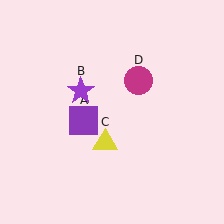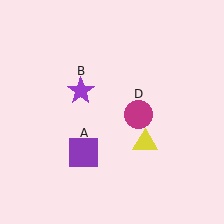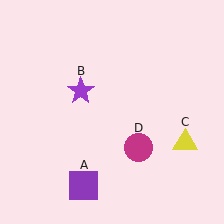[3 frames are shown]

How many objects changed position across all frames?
3 objects changed position: purple square (object A), yellow triangle (object C), magenta circle (object D).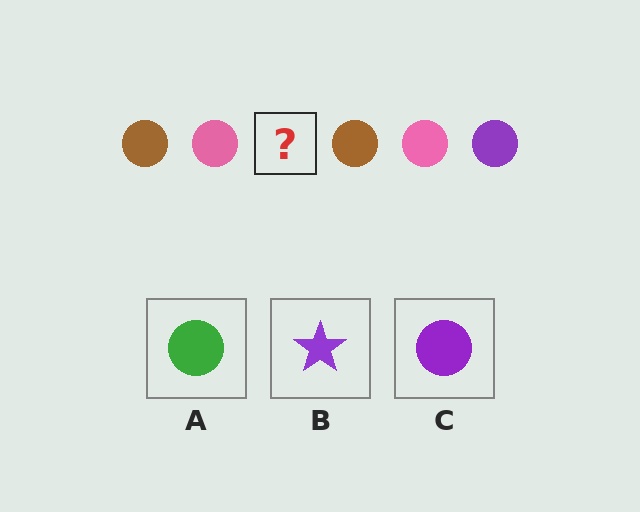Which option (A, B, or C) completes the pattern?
C.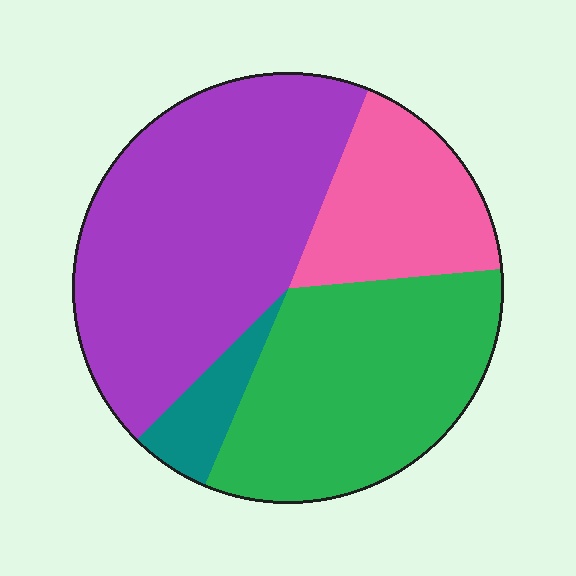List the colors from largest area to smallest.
From largest to smallest: purple, green, pink, teal.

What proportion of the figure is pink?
Pink takes up less than a quarter of the figure.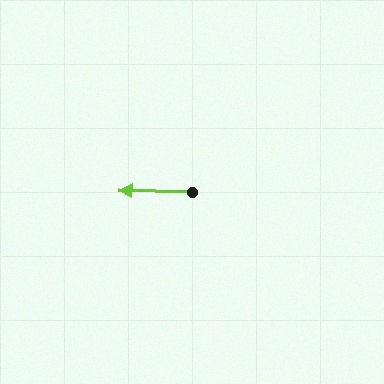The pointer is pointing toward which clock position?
Roughly 9 o'clock.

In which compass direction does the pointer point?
West.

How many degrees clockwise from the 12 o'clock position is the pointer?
Approximately 271 degrees.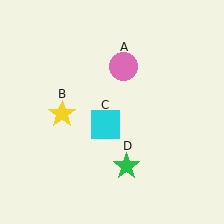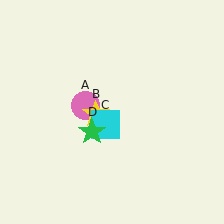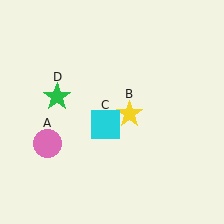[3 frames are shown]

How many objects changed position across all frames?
3 objects changed position: pink circle (object A), yellow star (object B), green star (object D).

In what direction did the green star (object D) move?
The green star (object D) moved up and to the left.